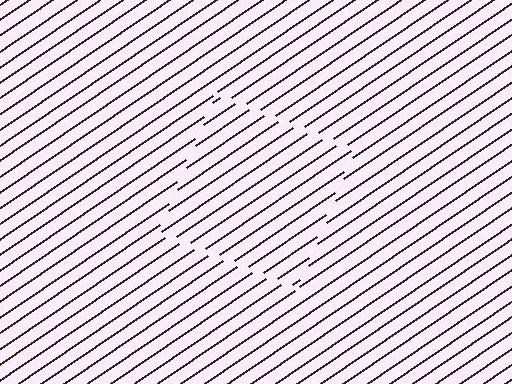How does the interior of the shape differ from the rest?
The interior of the shape contains the same grating, shifted by half a period — the contour is defined by the phase discontinuity where line-ends from the inner and outer gratings abut.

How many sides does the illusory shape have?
4 sides — the line-ends trace a square.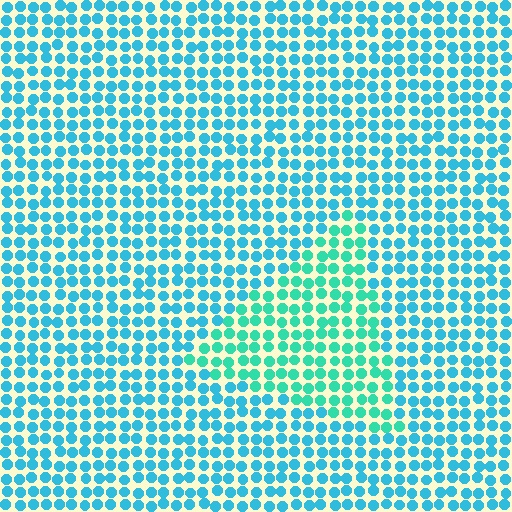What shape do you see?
I see a triangle.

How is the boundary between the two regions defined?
The boundary is defined purely by a slight shift in hue (about 30 degrees). Spacing, size, and orientation are identical on both sides.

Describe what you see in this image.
The image is filled with small cyan elements in a uniform arrangement. A triangle-shaped region is visible where the elements are tinted to a slightly different hue, forming a subtle color boundary.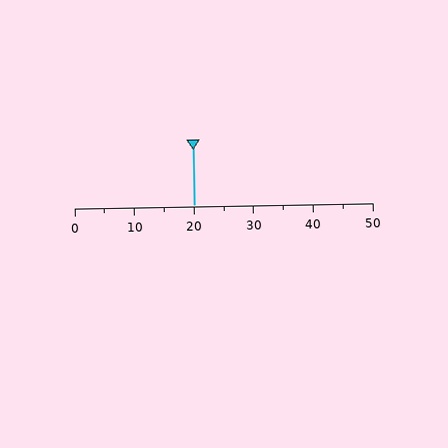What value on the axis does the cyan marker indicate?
The marker indicates approximately 20.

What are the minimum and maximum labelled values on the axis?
The axis runs from 0 to 50.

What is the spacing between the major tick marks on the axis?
The major ticks are spaced 10 apart.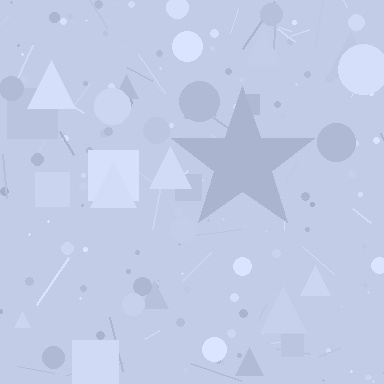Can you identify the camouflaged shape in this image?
The camouflaged shape is a star.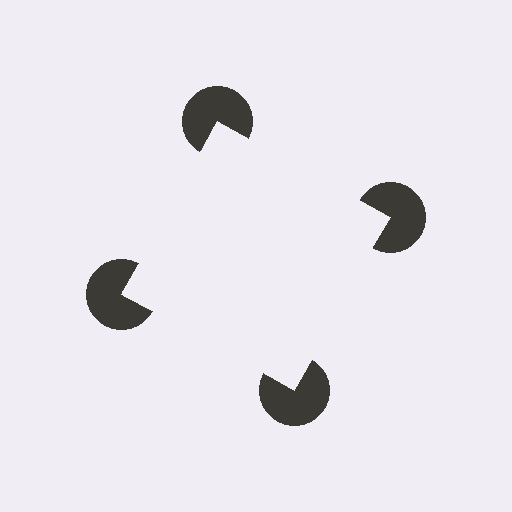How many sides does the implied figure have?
4 sides.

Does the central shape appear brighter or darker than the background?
It typically appears slightly brighter than the background, even though no actual brightness change is drawn.